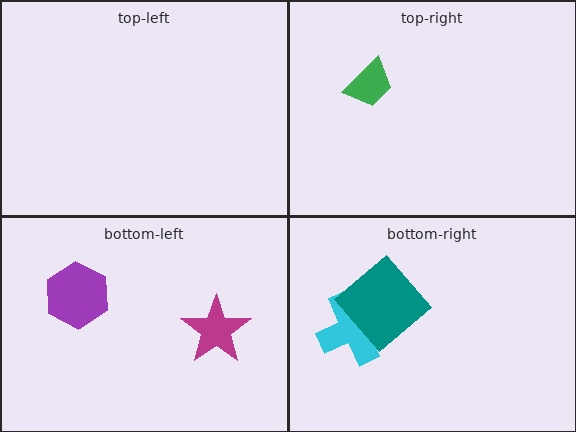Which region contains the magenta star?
The bottom-left region.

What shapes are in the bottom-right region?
The cyan cross, the teal diamond.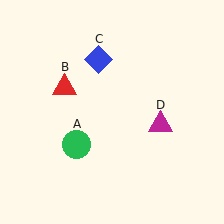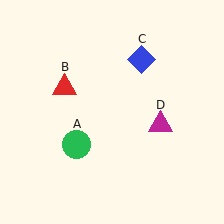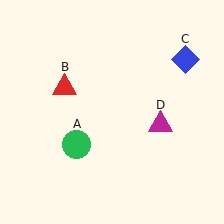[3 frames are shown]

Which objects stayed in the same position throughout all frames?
Green circle (object A) and red triangle (object B) and magenta triangle (object D) remained stationary.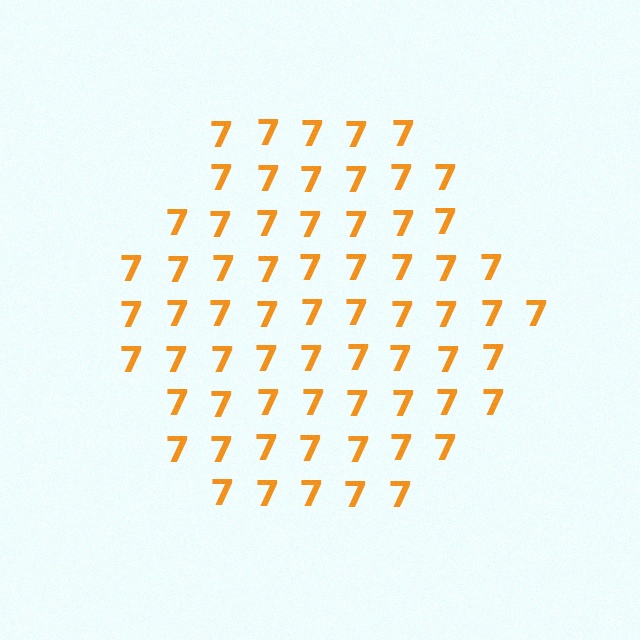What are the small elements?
The small elements are digit 7's.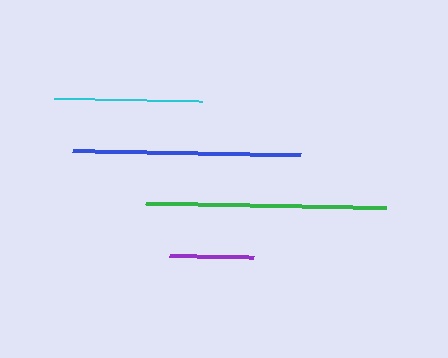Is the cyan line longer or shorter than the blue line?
The blue line is longer than the cyan line.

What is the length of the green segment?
The green segment is approximately 241 pixels long.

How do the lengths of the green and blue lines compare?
The green and blue lines are approximately the same length.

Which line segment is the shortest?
The purple line is the shortest at approximately 84 pixels.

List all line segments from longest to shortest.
From longest to shortest: green, blue, cyan, purple.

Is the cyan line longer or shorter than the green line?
The green line is longer than the cyan line.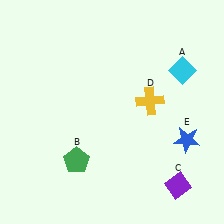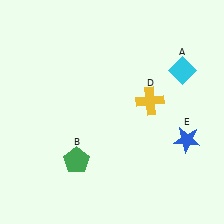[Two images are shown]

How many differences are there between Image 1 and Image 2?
There is 1 difference between the two images.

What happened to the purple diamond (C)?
The purple diamond (C) was removed in Image 2. It was in the bottom-right area of Image 1.